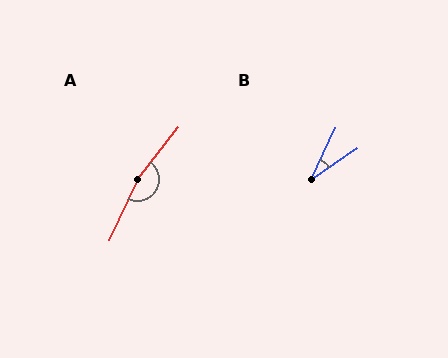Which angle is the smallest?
B, at approximately 31 degrees.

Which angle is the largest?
A, at approximately 166 degrees.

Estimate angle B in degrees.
Approximately 31 degrees.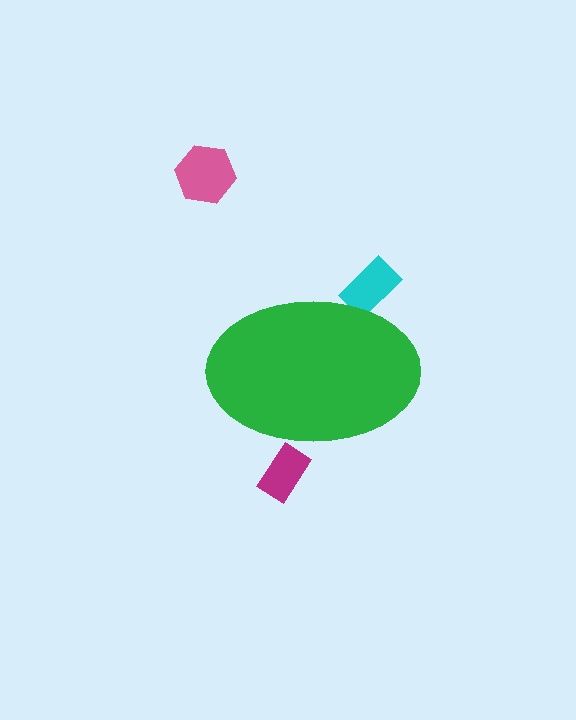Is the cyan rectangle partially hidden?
Yes, the cyan rectangle is partially hidden behind the green ellipse.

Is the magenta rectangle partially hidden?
Yes, the magenta rectangle is partially hidden behind the green ellipse.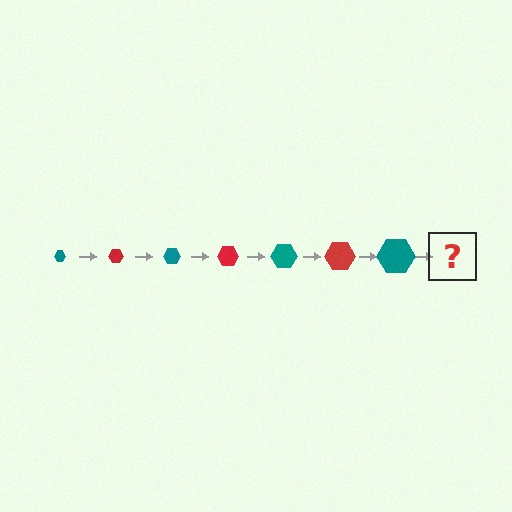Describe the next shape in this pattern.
It should be a red hexagon, larger than the previous one.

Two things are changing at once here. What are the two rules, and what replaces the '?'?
The two rules are that the hexagon grows larger each step and the color cycles through teal and red. The '?' should be a red hexagon, larger than the previous one.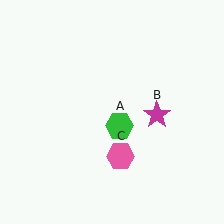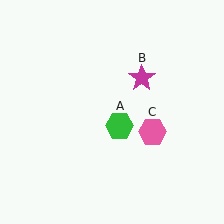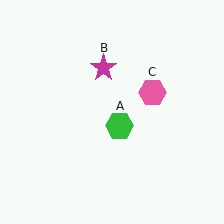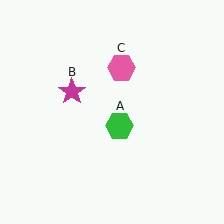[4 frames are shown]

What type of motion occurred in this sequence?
The magenta star (object B), pink hexagon (object C) rotated counterclockwise around the center of the scene.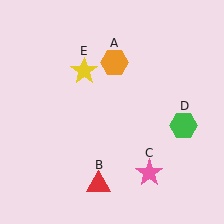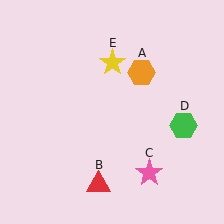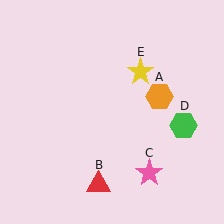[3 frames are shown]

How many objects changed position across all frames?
2 objects changed position: orange hexagon (object A), yellow star (object E).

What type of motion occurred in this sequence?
The orange hexagon (object A), yellow star (object E) rotated clockwise around the center of the scene.